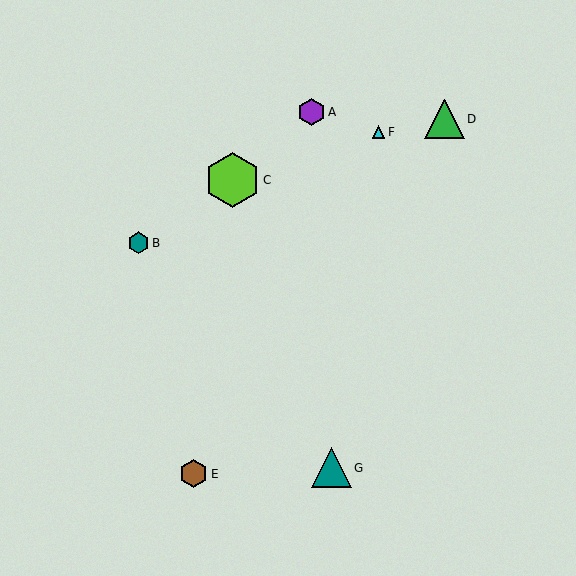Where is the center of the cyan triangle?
The center of the cyan triangle is at (378, 132).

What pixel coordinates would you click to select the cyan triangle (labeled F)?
Click at (378, 132) to select the cyan triangle F.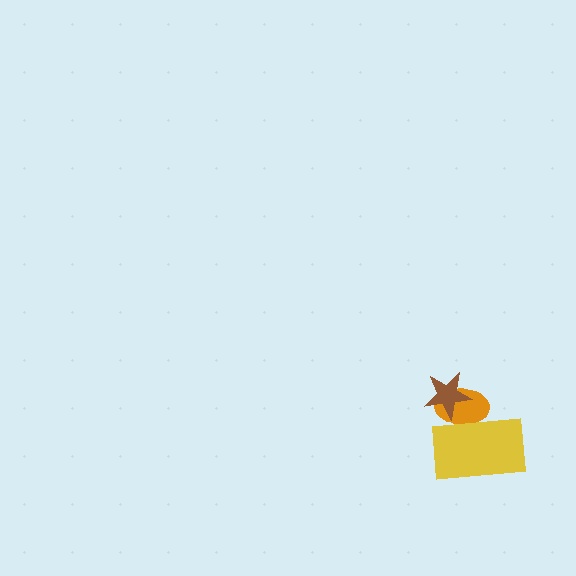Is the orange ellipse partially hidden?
Yes, it is partially covered by another shape.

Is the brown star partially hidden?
No, no other shape covers it.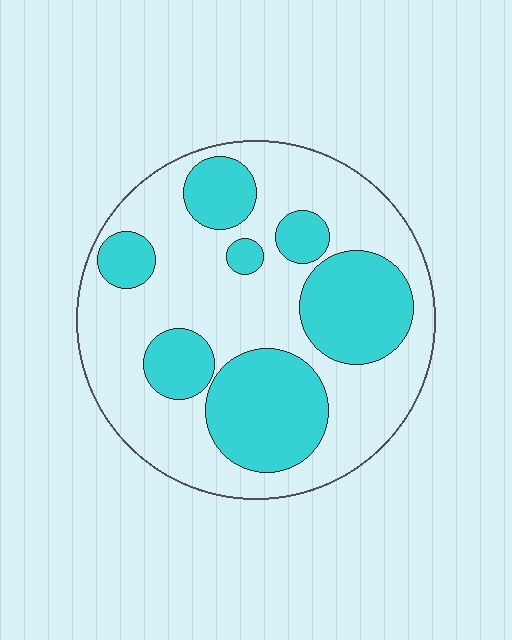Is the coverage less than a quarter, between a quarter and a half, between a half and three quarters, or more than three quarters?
Between a quarter and a half.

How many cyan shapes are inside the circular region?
7.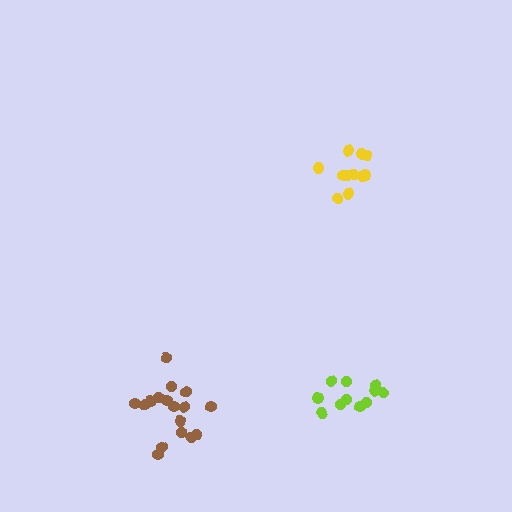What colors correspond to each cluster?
The clusters are colored: lime, yellow, brown.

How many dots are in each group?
Group 1: 11 dots, Group 2: 11 dots, Group 3: 17 dots (39 total).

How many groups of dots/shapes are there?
There are 3 groups.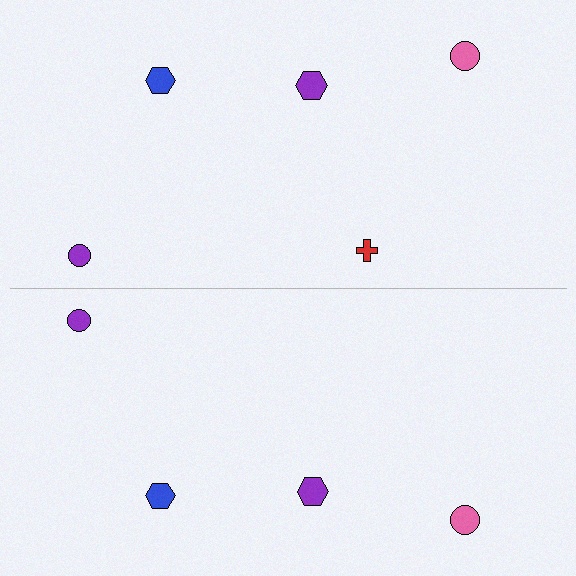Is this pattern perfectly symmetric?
No, the pattern is not perfectly symmetric. A red cross is missing from the bottom side.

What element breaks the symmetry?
A red cross is missing from the bottom side.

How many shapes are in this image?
There are 9 shapes in this image.